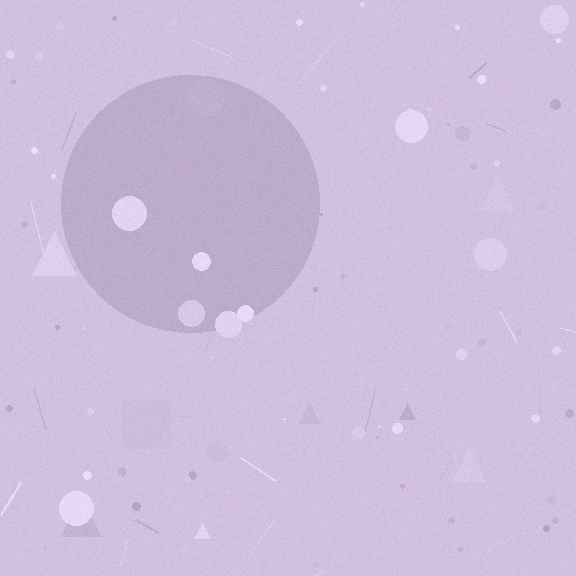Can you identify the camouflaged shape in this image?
The camouflaged shape is a circle.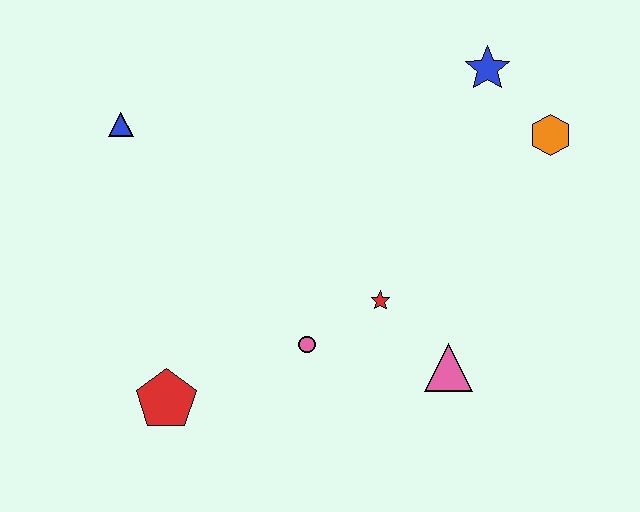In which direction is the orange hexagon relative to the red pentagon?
The orange hexagon is to the right of the red pentagon.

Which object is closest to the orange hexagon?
The blue star is closest to the orange hexagon.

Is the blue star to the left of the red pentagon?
No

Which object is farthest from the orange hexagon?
The red pentagon is farthest from the orange hexagon.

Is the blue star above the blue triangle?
Yes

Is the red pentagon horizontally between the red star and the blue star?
No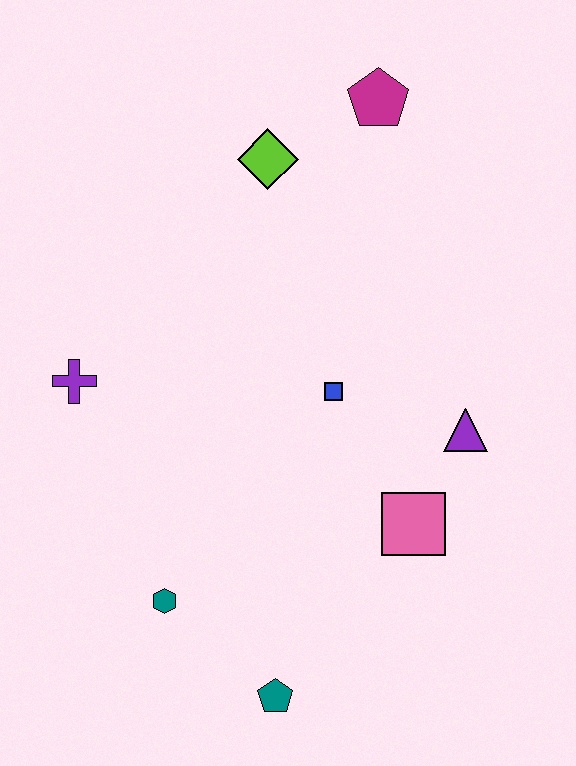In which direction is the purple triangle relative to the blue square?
The purple triangle is to the right of the blue square.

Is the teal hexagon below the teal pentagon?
No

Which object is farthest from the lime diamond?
The teal pentagon is farthest from the lime diamond.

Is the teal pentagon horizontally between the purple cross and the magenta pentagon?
Yes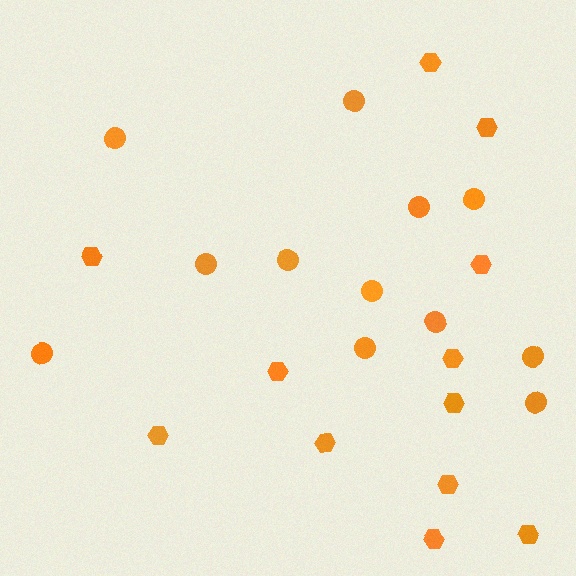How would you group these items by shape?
There are 2 groups: one group of circles (12) and one group of hexagons (12).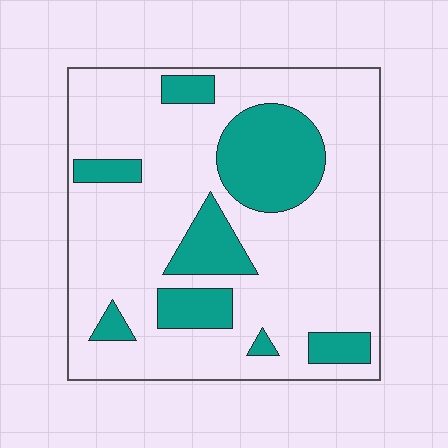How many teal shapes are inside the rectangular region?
8.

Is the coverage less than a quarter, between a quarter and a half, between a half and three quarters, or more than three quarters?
Less than a quarter.